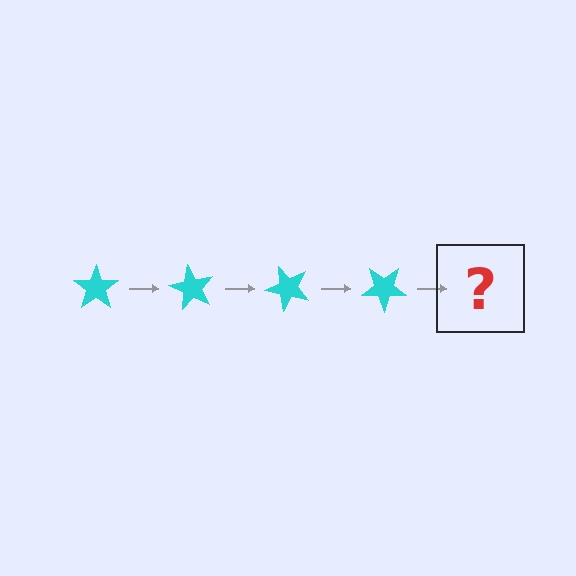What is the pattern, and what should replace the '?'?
The pattern is that the star rotates 60 degrees each step. The '?' should be a cyan star rotated 240 degrees.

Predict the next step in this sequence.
The next step is a cyan star rotated 240 degrees.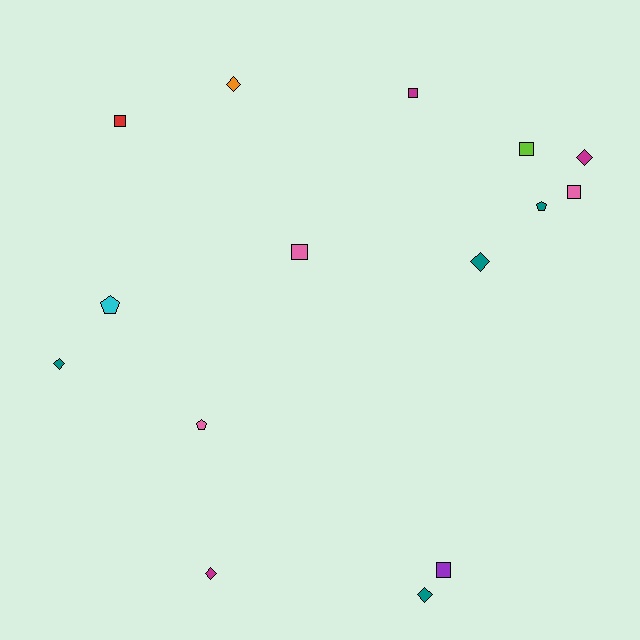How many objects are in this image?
There are 15 objects.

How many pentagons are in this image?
There are 3 pentagons.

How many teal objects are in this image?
There are 4 teal objects.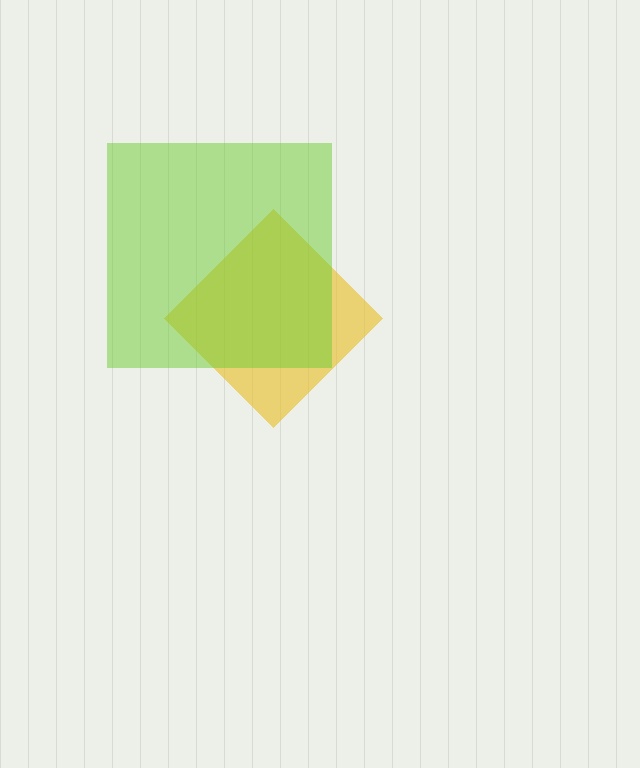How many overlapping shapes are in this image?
There are 2 overlapping shapes in the image.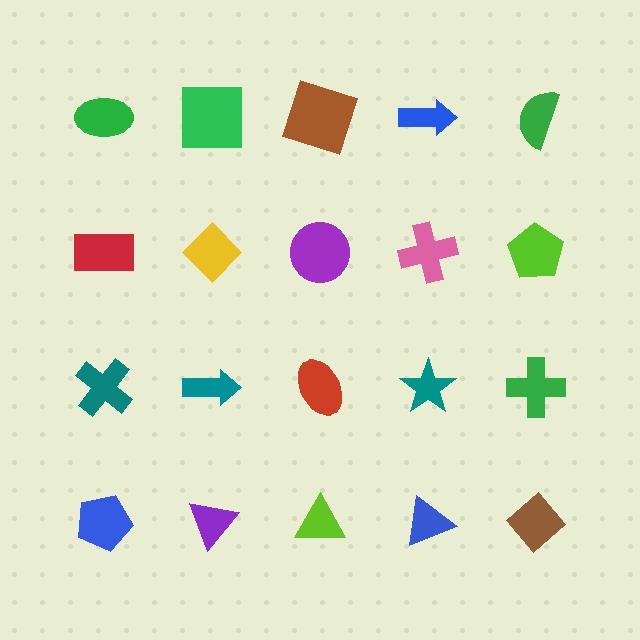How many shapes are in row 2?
5 shapes.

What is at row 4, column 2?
A purple triangle.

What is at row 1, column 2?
A green square.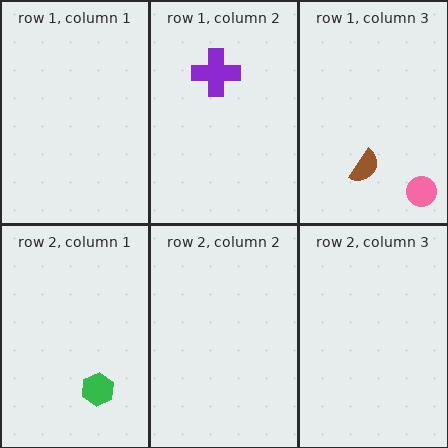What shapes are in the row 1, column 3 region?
The pink circle, the brown semicircle.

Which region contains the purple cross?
The row 1, column 2 region.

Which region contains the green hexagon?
The row 2, column 1 region.